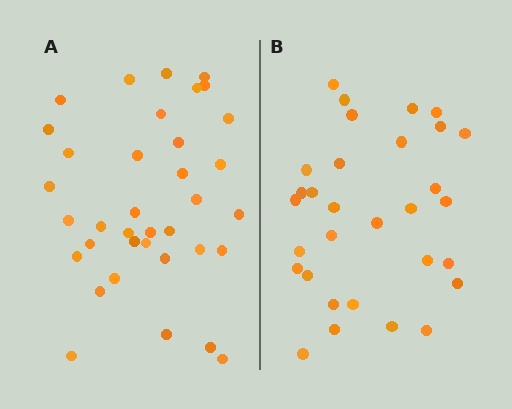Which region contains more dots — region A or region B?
Region A (the left region) has more dots.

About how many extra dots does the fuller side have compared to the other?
Region A has about 5 more dots than region B.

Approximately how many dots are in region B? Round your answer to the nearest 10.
About 30 dots. (The exact count is 31, which rounds to 30.)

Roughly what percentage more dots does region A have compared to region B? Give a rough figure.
About 15% more.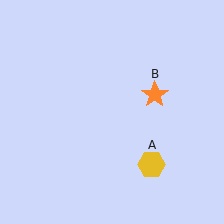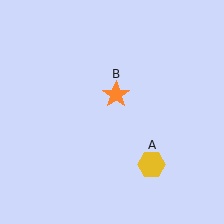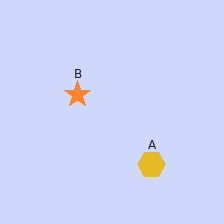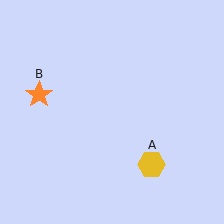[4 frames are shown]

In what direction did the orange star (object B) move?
The orange star (object B) moved left.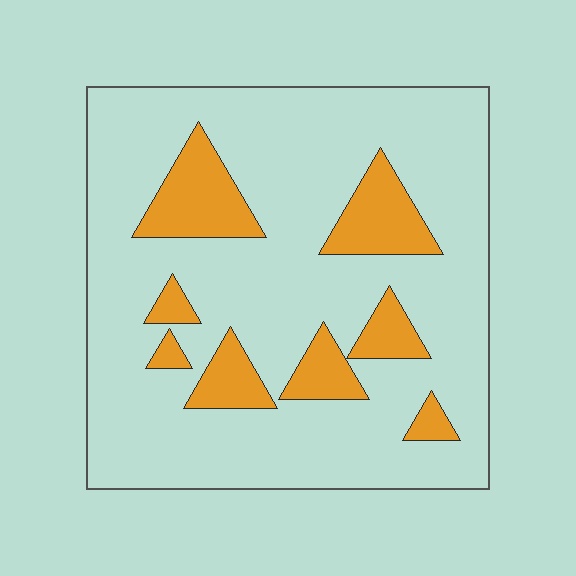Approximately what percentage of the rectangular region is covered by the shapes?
Approximately 20%.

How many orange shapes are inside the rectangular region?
8.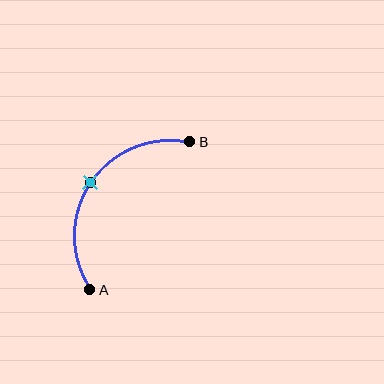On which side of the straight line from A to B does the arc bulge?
The arc bulges above and to the left of the straight line connecting A and B.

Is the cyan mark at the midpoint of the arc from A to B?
Yes. The cyan mark lies on the arc at equal arc-length from both A and B — it is the arc midpoint.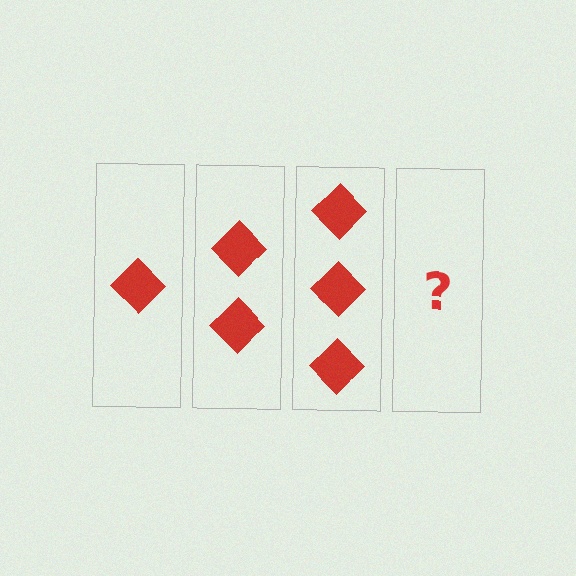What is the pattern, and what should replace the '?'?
The pattern is that each step adds one more diamond. The '?' should be 4 diamonds.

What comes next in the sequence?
The next element should be 4 diamonds.